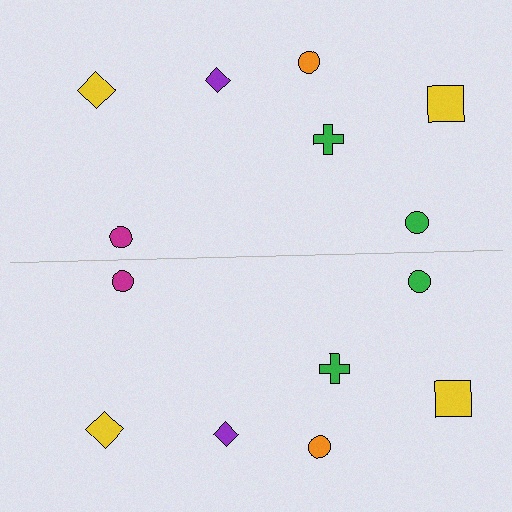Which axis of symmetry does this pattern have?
The pattern has a horizontal axis of symmetry running through the center of the image.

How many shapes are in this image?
There are 14 shapes in this image.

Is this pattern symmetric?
Yes, this pattern has bilateral (reflection) symmetry.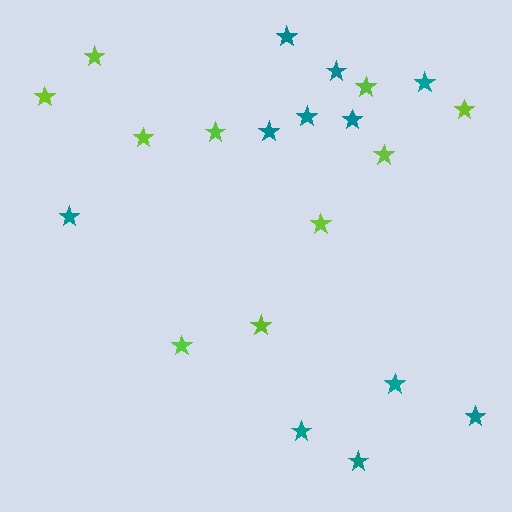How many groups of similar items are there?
There are 2 groups: one group of lime stars (10) and one group of teal stars (11).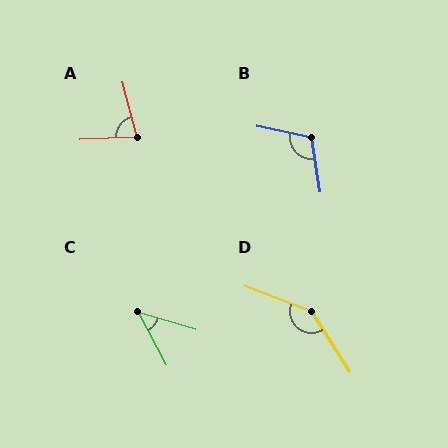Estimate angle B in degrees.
Approximately 112 degrees.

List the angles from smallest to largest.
C (46°), A (77°), B (112°), D (143°).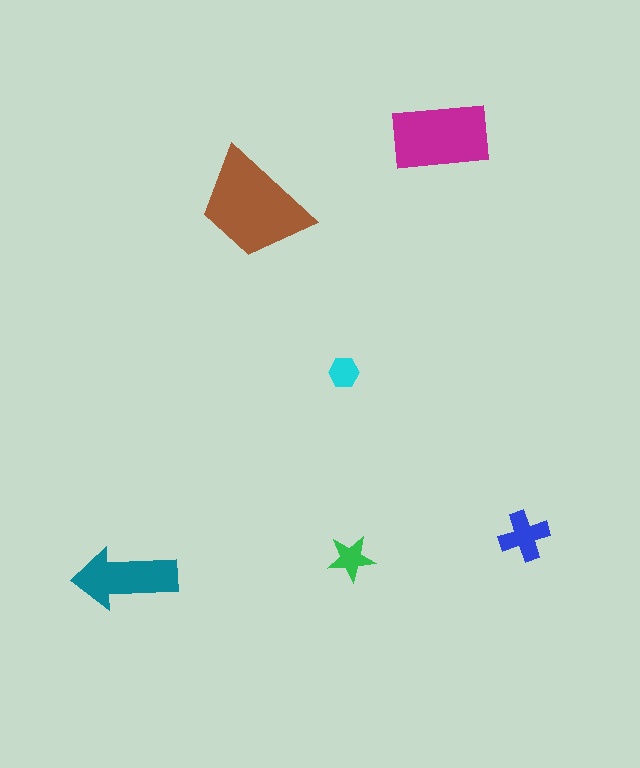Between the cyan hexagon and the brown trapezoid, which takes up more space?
The brown trapezoid.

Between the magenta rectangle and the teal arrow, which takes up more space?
The magenta rectangle.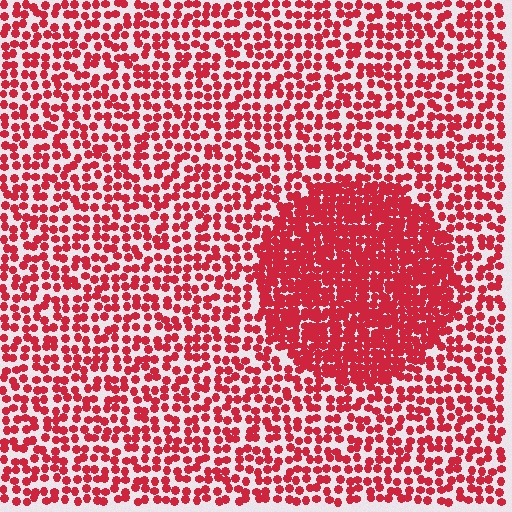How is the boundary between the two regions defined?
The boundary is defined by a change in element density (approximately 2.1x ratio). All elements are the same color, size, and shape.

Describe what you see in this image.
The image contains small red elements arranged at two different densities. A circle-shaped region is visible where the elements are more densely packed than the surrounding area.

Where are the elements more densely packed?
The elements are more densely packed inside the circle boundary.